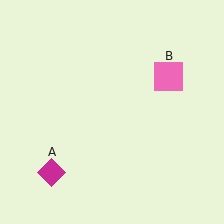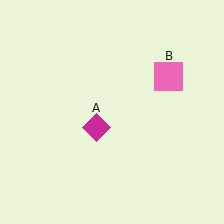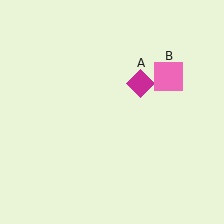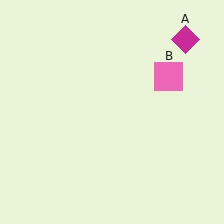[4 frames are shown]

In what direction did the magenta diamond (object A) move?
The magenta diamond (object A) moved up and to the right.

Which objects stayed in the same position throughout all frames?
Pink square (object B) remained stationary.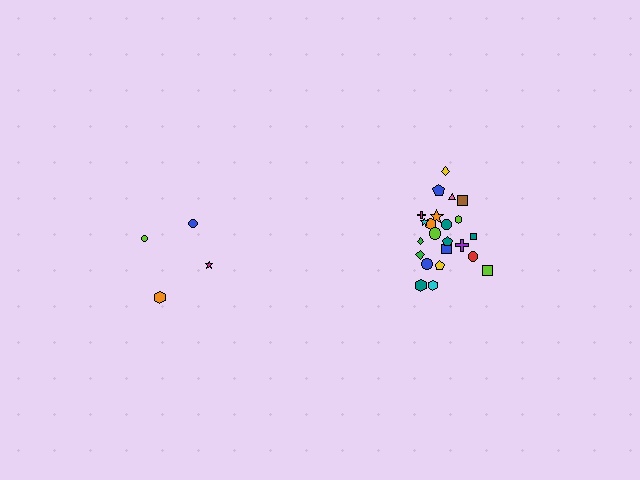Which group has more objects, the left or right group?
The right group.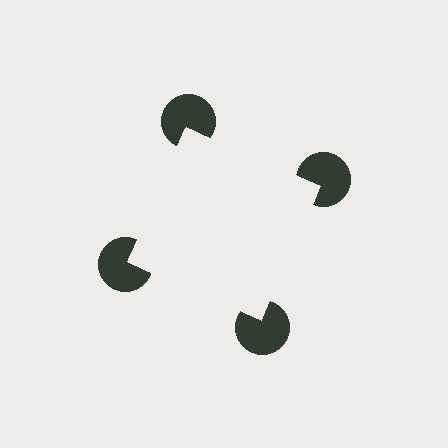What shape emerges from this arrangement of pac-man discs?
An illusory square — its edges are inferred from the aligned wedge cuts in the pac-man discs, not physically drawn.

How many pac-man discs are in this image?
There are 4 — one at each vertex of the illusory square.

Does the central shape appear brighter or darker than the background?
It typically appears slightly brighter than the background, even though no actual brightness change is drawn.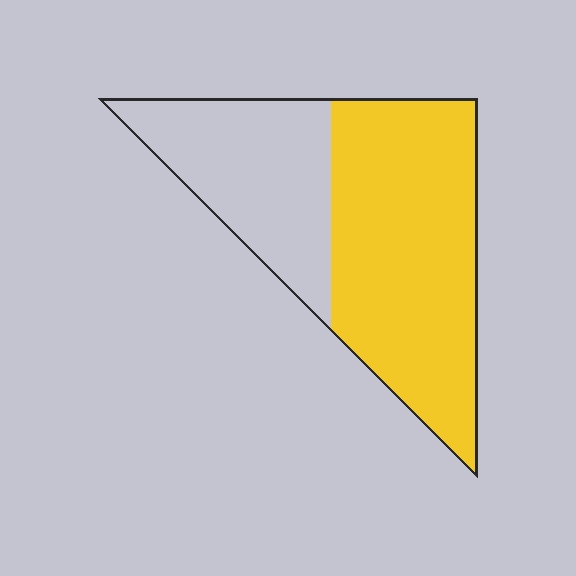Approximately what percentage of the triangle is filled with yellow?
Approximately 60%.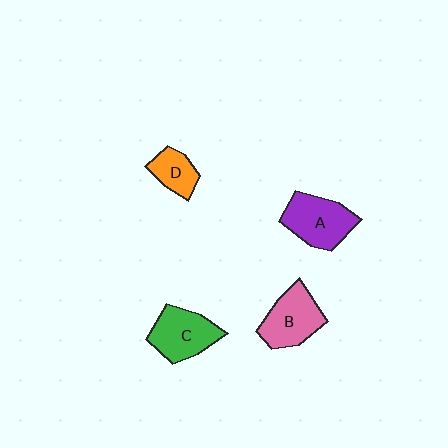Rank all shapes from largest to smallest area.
From largest to smallest: A (purple), B (pink), C (green), D (orange).